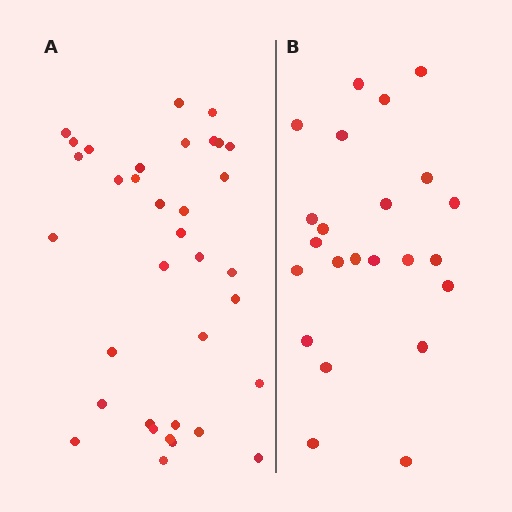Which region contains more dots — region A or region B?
Region A (the left region) has more dots.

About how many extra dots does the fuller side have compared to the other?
Region A has roughly 12 or so more dots than region B.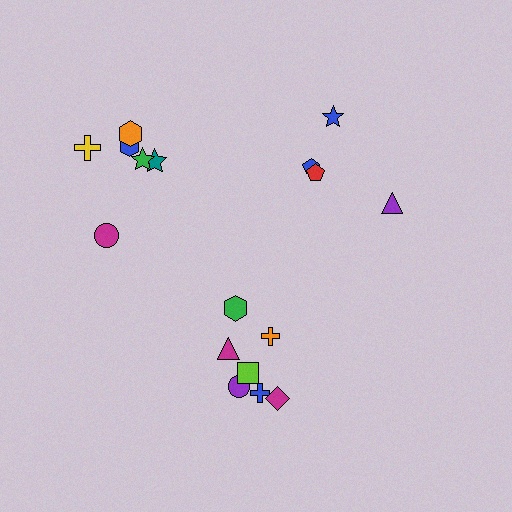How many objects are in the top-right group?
There are 4 objects.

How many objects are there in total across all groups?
There are 17 objects.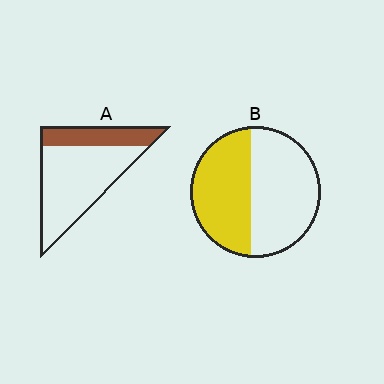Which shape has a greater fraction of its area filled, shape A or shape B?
Shape B.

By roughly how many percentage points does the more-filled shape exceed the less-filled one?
By roughly 20 percentage points (B over A).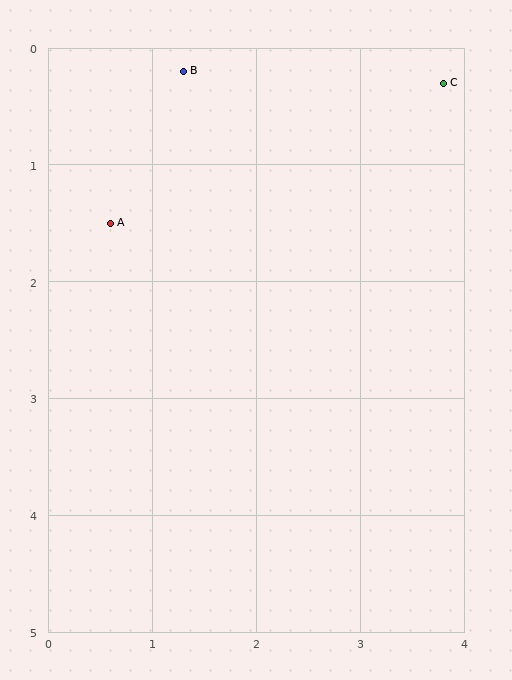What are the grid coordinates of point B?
Point B is at approximately (1.3, 0.2).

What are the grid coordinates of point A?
Point A is at approximately (0.6, 1.5).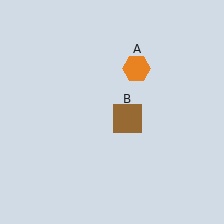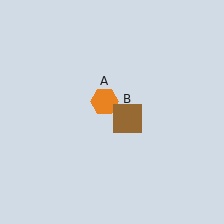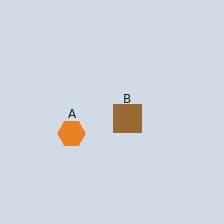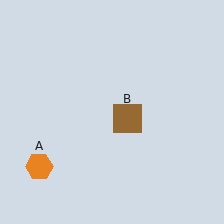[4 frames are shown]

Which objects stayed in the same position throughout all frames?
Brown square (object B) remained stationary.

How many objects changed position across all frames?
1 object changed position: orange hexagon (object A).